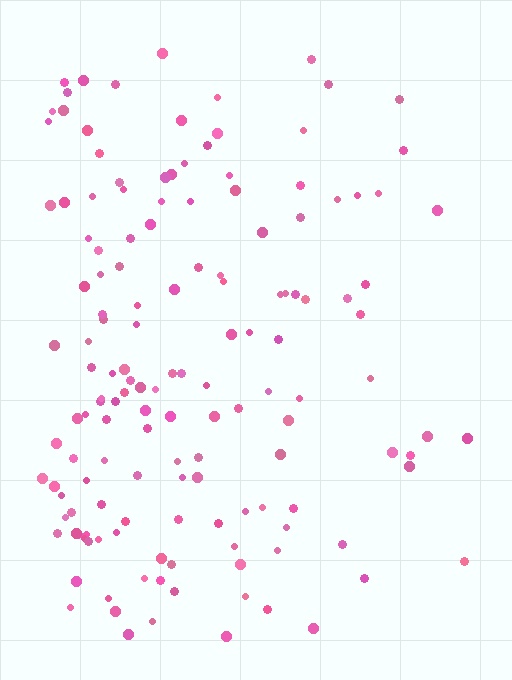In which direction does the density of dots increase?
From right to left, with the left side densest.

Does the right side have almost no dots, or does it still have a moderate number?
Still a moderate number, just noticeably fewer than the left.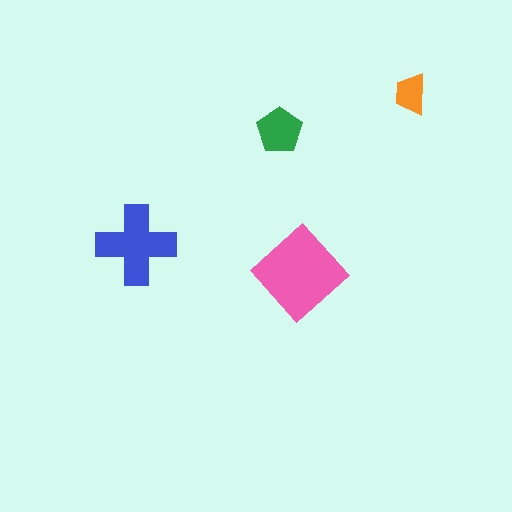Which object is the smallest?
The orange trapezoid.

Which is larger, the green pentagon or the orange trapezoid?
The green pentagon.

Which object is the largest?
The pink diamond.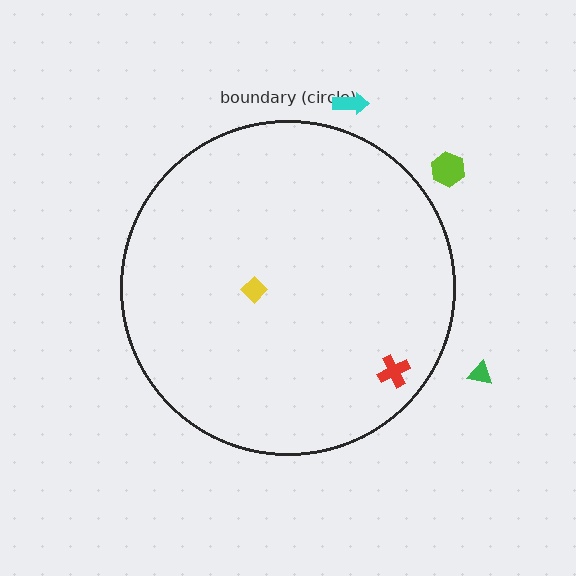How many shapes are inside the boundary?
2 inside, 3 outside.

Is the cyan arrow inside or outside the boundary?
Outside.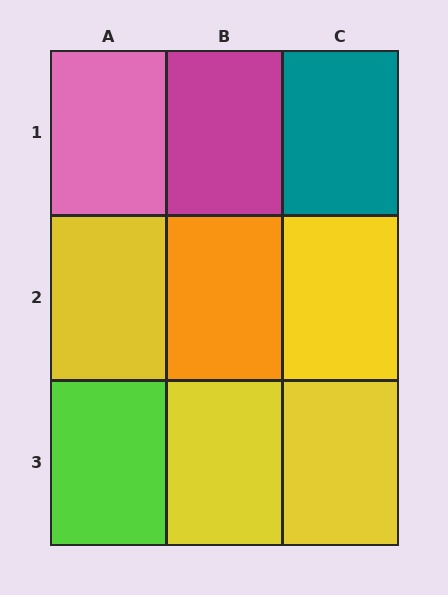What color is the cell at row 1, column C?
Teal.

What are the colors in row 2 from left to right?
Yellow, orange, yellow.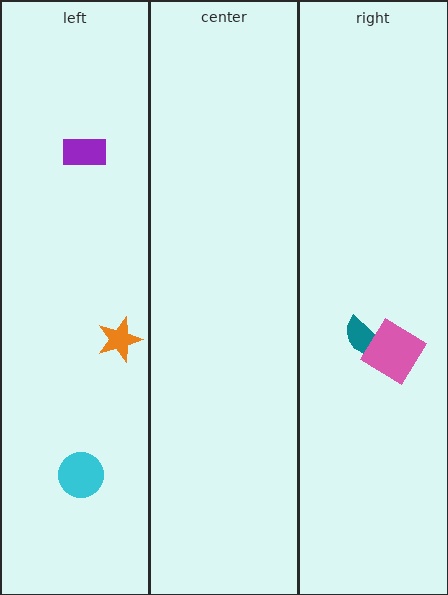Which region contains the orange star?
The left region.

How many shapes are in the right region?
2.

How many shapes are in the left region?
3.